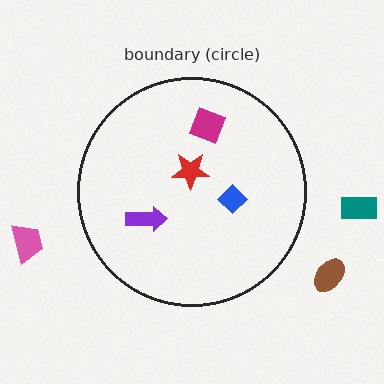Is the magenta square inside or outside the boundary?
Inside.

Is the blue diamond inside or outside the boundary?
Inside.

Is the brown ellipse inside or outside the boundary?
Outside.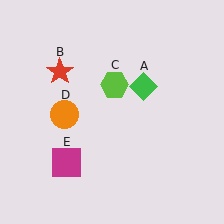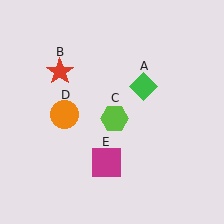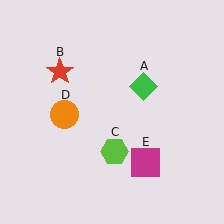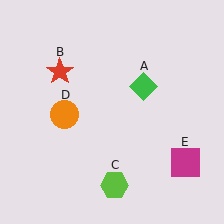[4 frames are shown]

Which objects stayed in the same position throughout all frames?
Green diamond (object A) and red star (object B) and orange circle (object D) remained stationary.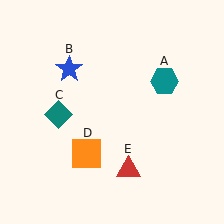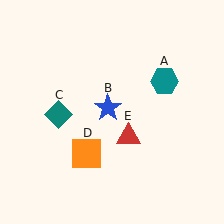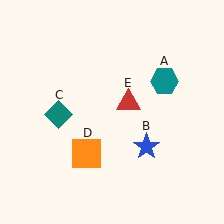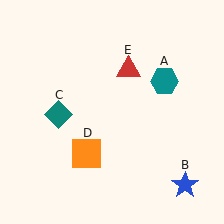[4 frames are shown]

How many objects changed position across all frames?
2 objects changed position: blue star (object B), red triangle (object E).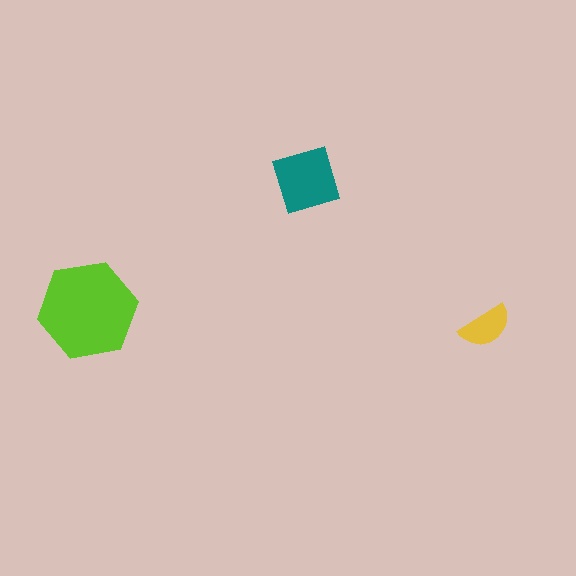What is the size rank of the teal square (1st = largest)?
2nd.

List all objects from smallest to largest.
The yellow semicircle, the teal square, the lime hexagon.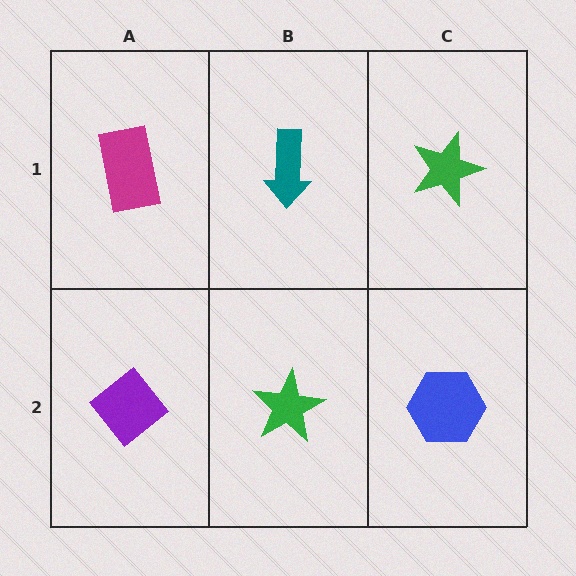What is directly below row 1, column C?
A blue hexagon.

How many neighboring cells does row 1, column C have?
2.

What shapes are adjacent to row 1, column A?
A purple diamond (row 2, column A), a teal arrow (row 1, column B).